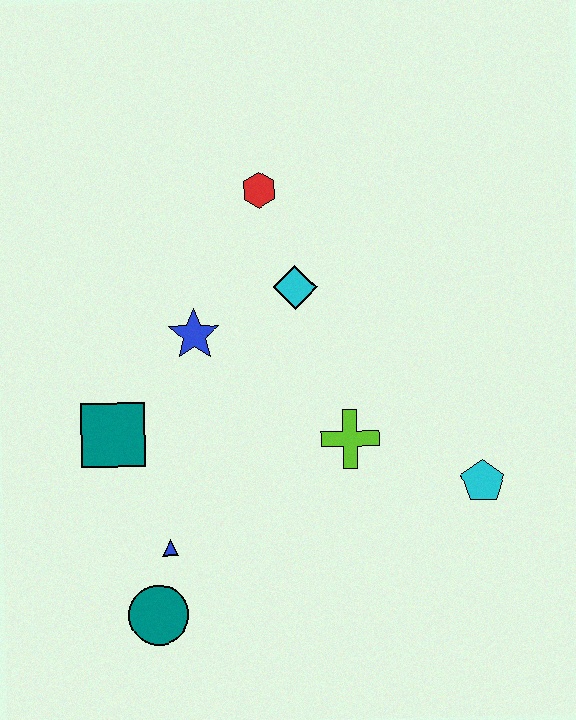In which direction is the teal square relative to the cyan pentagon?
The teal square is to the left of the cyan pentagon.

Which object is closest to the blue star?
The cyan diamond is closest to the blue star.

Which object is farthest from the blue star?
The cyan pentagon is farthest from the blue star.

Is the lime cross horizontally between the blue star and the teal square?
No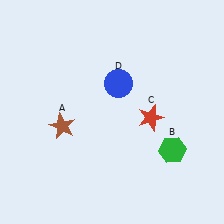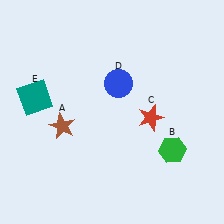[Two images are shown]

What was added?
A teal square (E) was added in Image 2.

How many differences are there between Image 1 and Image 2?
There is 1 difference between the two images.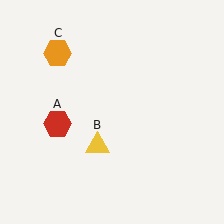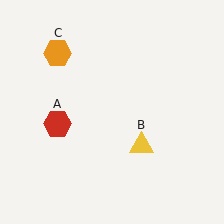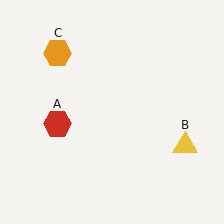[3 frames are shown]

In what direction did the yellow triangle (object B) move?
The yellow triangle (object B) moved right.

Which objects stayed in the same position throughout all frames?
Red hexagon (object A) and orange hexagon (object C) remained stationary.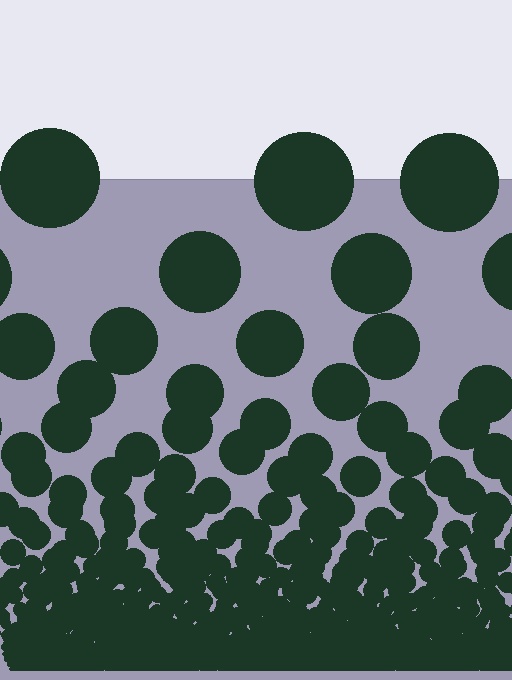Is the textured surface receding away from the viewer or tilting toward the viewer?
The surface appears to tilt toward the viewer. Texture elements get larger and sparser toward the top.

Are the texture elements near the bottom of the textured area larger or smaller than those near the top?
Smaller. The gradient is inverted — elements near the bottom are smaller and denser.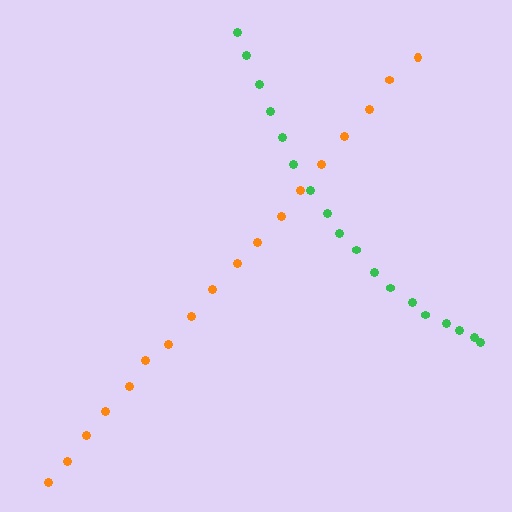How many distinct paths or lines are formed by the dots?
There are 2 distinct paths.